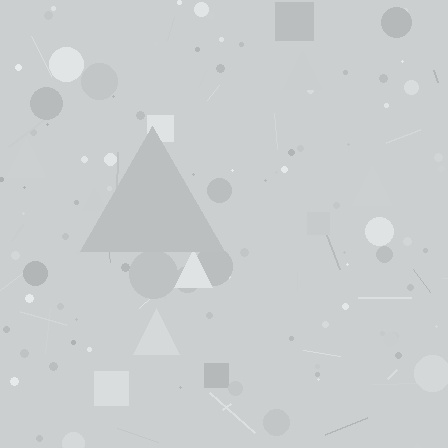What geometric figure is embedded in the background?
A triangle is embedded in the background.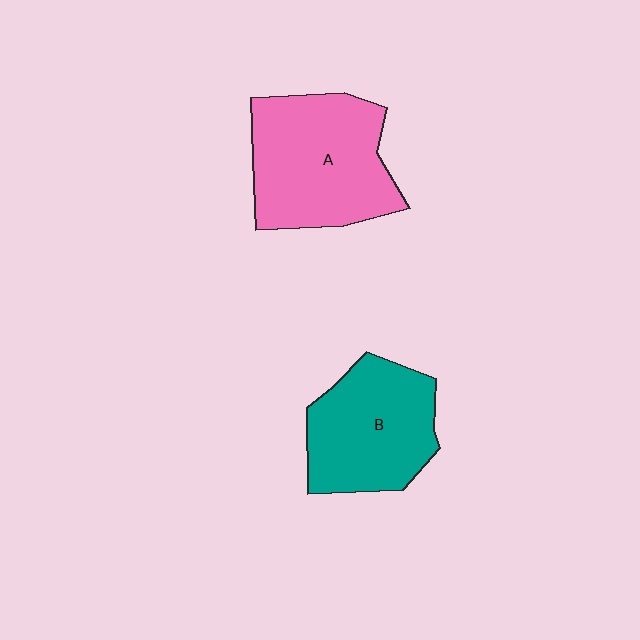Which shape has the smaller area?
Shape B (teal).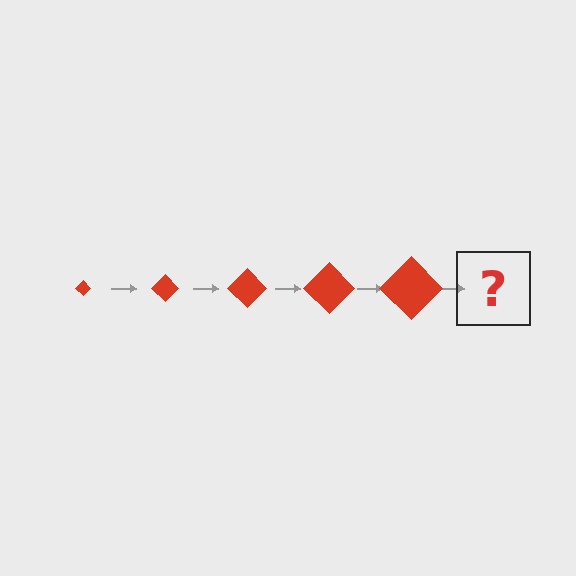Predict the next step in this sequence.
The next step is a red diamond, larger than the previous one.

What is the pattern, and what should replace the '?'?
The pattern is that the diamond gets progressively larger each step. The '?' should be a red diamond, larger than the previous one.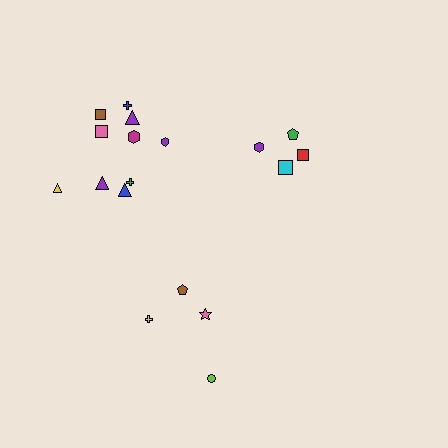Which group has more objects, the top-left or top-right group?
The top-left group.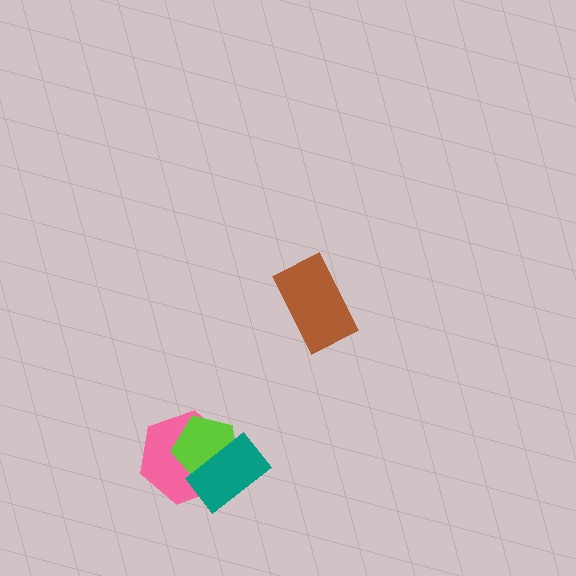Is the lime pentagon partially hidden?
Yes, it is partially covered by another shape.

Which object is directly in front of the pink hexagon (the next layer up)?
The lime pentagon is directly in front of the pink hexagon.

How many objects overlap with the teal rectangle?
2 objects overlap with the teal rectangle.